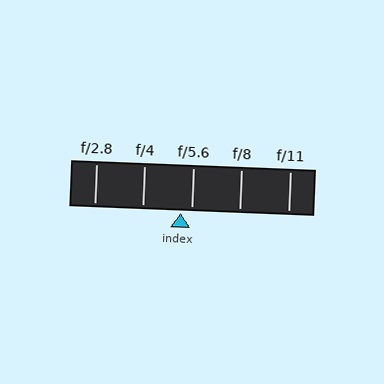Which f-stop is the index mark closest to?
The index mark is closest to f/5.6.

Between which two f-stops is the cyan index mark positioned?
The index mark is between f/4 and f/5.6.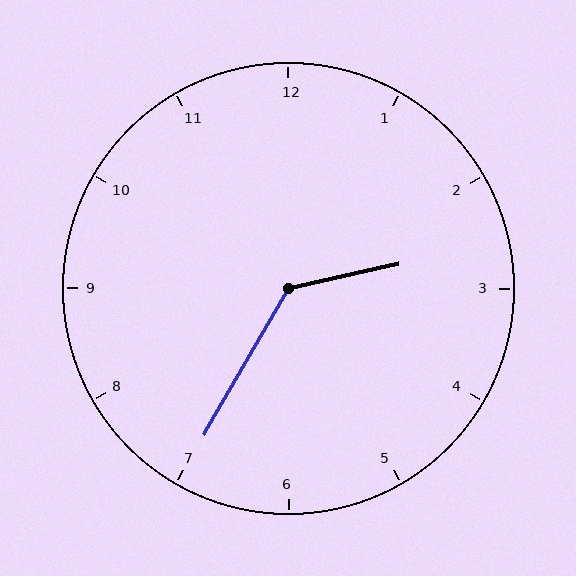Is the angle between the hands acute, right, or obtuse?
It is obtuse.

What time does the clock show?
2:35.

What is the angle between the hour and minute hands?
Approximately 132 degrees.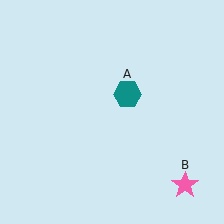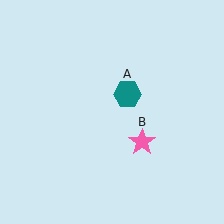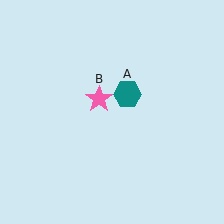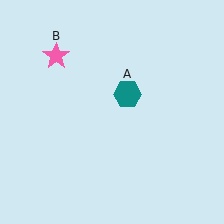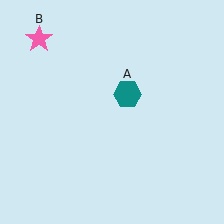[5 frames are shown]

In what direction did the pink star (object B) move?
The pink star (object B) moved up and to the left.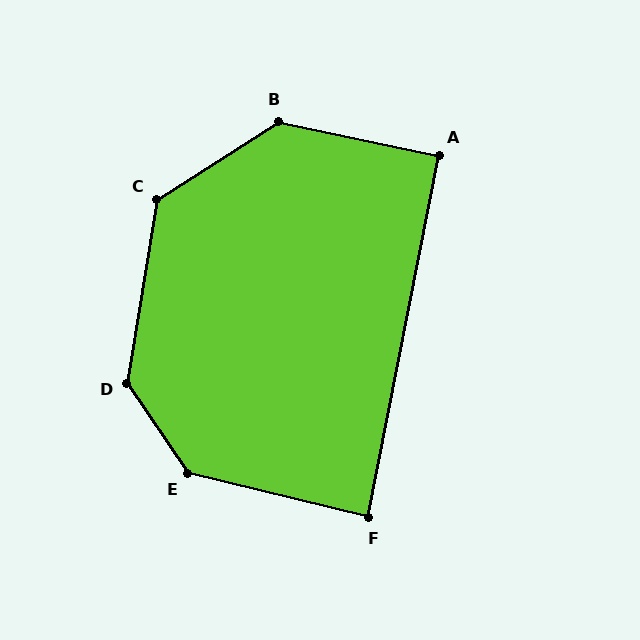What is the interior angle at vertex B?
Approximately 135 degrees (obtuse).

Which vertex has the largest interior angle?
D, at approximately 137 degrees.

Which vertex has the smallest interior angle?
F, at approximately 88 degrees.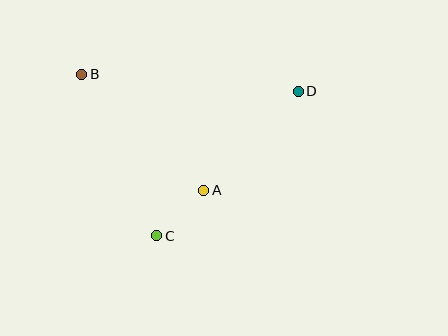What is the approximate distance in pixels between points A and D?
The distance between A and D is approximately 137 pixels.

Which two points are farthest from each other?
Points B and D are farthest from each other.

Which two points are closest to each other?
Points A and C are closest to each other.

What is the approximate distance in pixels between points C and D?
The distance between C and D is approximately 202 pixels.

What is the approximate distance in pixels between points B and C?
The distance between B and C is approximately 178 pixels.